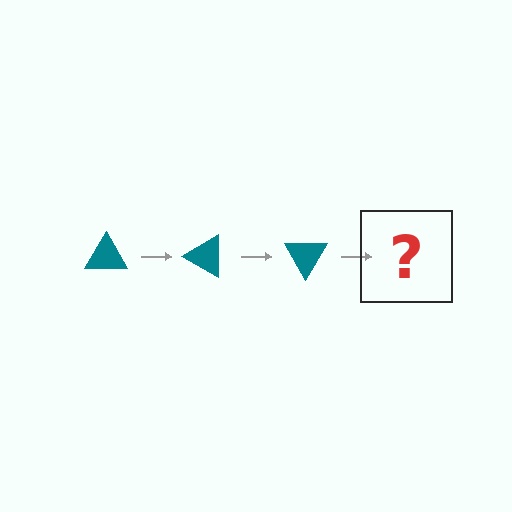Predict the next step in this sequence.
The next step is a teal triangle rotated 90 degrees.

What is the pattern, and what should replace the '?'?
The pattern is that the triangle rotates 30 degrees each step. The '?' should be a teal triangle rotated 90 degrees.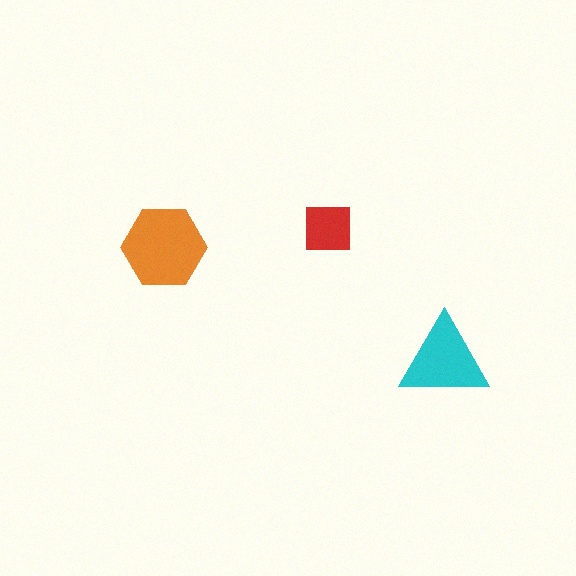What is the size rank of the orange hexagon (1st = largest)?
1st.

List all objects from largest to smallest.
The orange hexagon, the cyan triangle, the red square.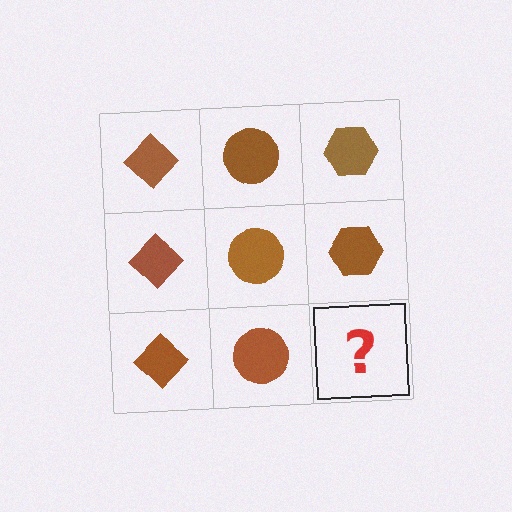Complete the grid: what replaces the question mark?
The question mark should be replaced with a brown hexagon.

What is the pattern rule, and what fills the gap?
The rule is that each column has a consistent shape. The gap should be filled with a brown hexagon.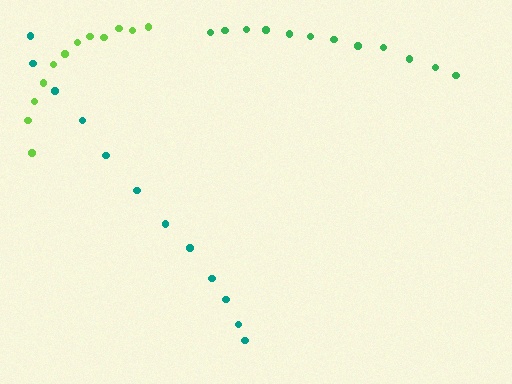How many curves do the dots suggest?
There are 3 distinct paths.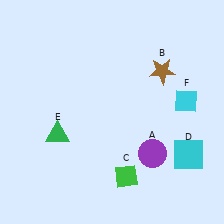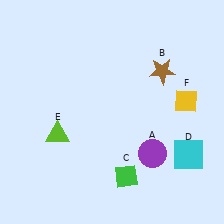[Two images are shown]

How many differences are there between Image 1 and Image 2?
There are 2 differences between the two images.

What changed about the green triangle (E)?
In Image 1, E is green. In Image 2, it changed to lime.